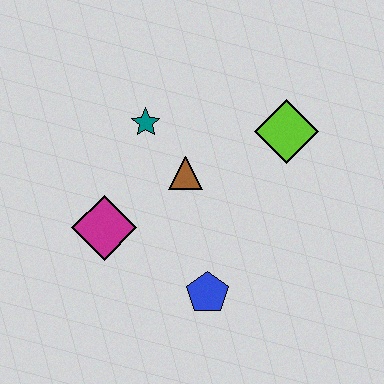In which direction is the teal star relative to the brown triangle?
The teal star is above the brown triangle.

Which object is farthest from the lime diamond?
The magenta diamond is farthest from the lime diamond.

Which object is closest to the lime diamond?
The brown triangle is closest to the lime diamond.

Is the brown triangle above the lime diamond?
No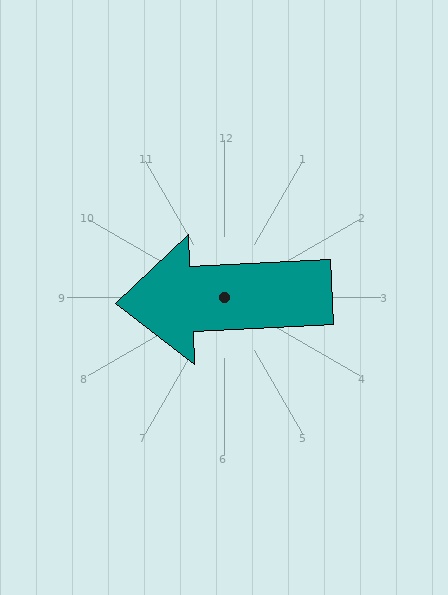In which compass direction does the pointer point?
West.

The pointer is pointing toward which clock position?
Roughly 9 o'clock.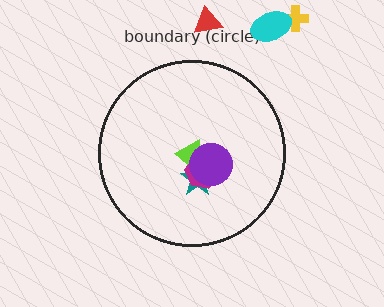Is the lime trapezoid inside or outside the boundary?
Inside.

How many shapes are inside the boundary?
4 inside, 3 outside.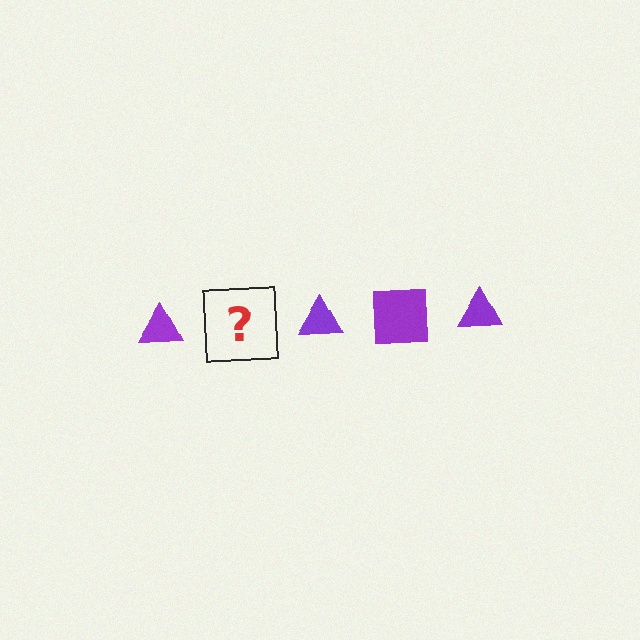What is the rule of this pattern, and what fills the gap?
The rule is that the pattern cycles through triangle, square shapes in purple. The gap should be filled with a purple square.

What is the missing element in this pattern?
The missing element is a purple square.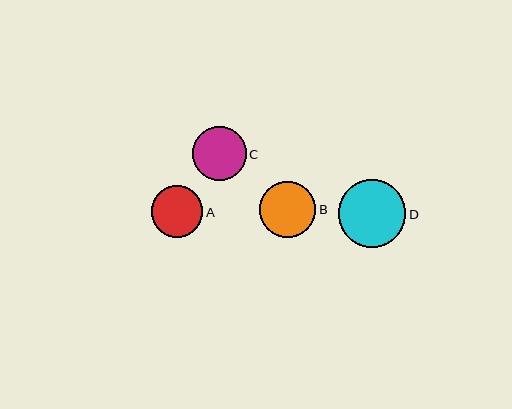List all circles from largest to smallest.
From largest to smallest: D, B, C, A.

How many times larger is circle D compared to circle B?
Circle D is approximately 1.2 times the size of circle B.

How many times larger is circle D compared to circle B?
Circle D is approximately 1.2 times the size of circle B.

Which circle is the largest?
Circle D is the largest with a size of approximately 67 pixels.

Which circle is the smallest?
Circle A is the smallest with a size of approximately 51 pixels.